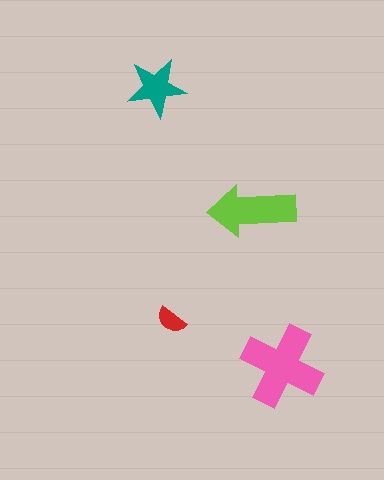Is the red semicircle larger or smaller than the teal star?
Smaller.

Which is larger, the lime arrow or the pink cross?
The pink cross.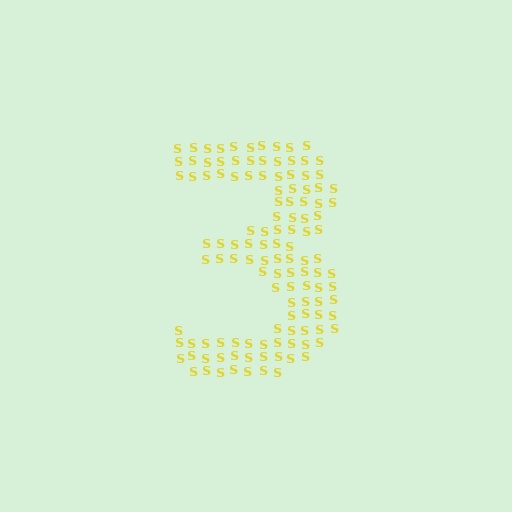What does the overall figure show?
The overall figure shows the digit 3.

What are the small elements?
The small elements are letter S's.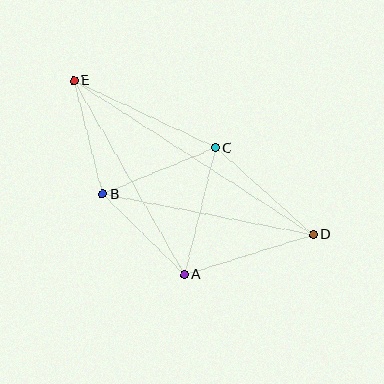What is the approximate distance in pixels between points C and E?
The distance between C and E is approximately 157 pixels.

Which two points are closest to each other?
Points A and B are closest to each other.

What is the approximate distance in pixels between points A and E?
The distance between A and E is approximately 223 pixels.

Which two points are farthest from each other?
Points D and E are farthest from each other.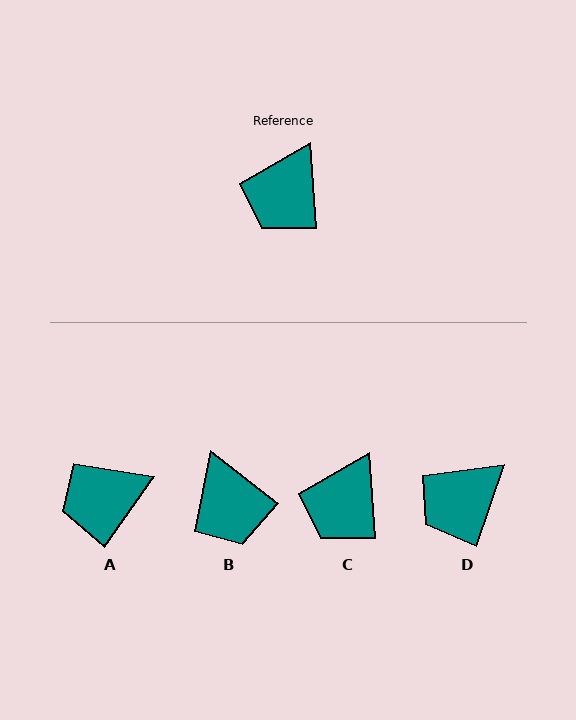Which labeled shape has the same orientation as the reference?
C.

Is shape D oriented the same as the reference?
No, it is off by about 23 degrees.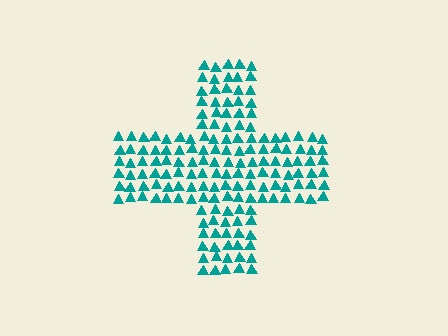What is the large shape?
The large shape is a cross.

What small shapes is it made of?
It is made of small triangles.